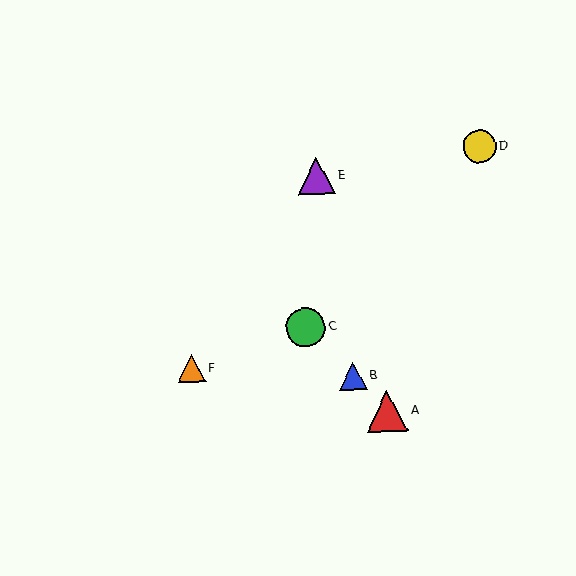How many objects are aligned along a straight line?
3 objects (A, B, C) are aligned along a straight line.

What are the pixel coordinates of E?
Object E is at (317, 176).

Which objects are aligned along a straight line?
Objects A, B, C are aligned along a straight line.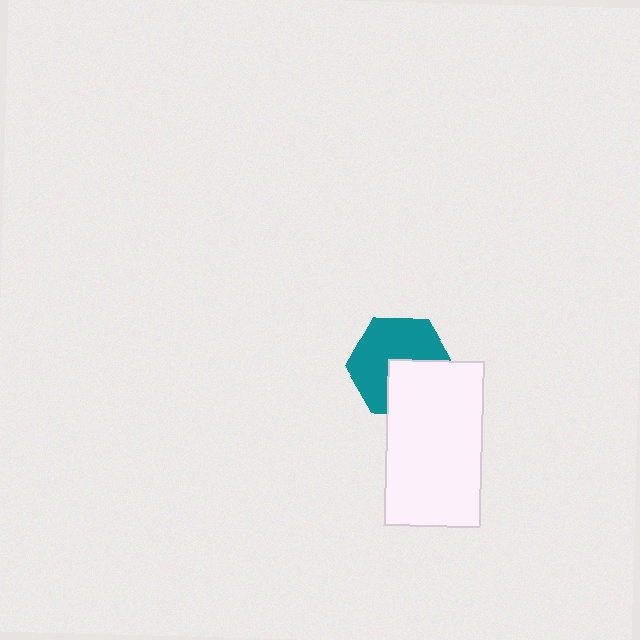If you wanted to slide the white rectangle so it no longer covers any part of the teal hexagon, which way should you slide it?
Slide it toward the lower-right — that is the most direct way to separate the two shapes.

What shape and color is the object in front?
The object in front is a white rectangle.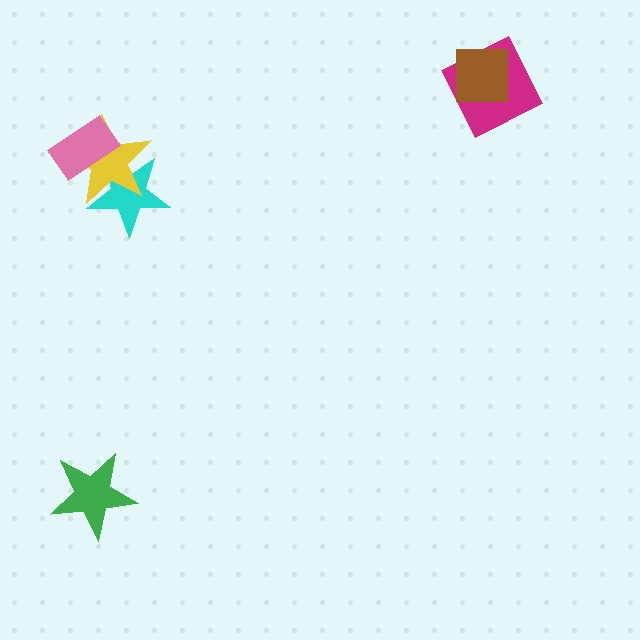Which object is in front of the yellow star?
The pink rectangle is in front of the yellow star.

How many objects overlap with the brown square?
1 object overlaps with the brown square.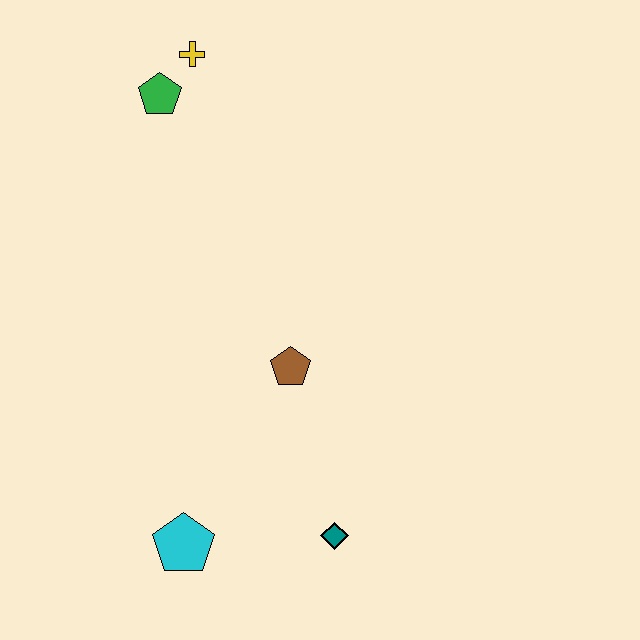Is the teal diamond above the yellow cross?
No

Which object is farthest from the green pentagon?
The teal diamond is farthest from the green pentagon.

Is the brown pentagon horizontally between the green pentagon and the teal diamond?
Yes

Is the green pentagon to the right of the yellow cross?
No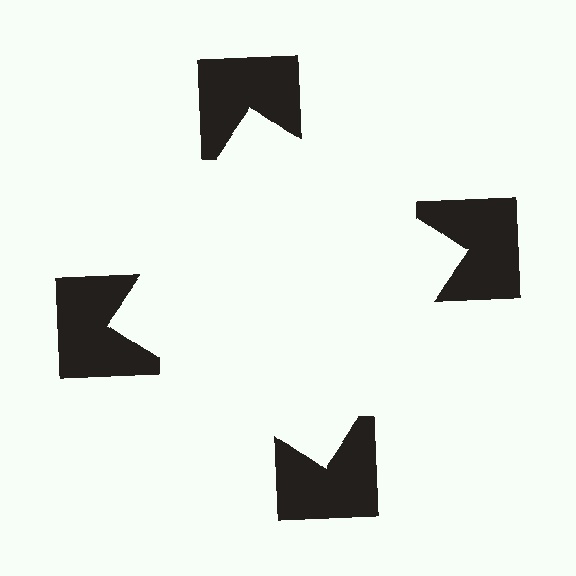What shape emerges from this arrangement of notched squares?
An illusory square — its edges are inferred from the aligned wedge cuts in the notched squares, not physically drawn.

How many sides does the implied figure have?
4 sides.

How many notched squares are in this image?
There are 4 — one at each vertex of the illusory square.